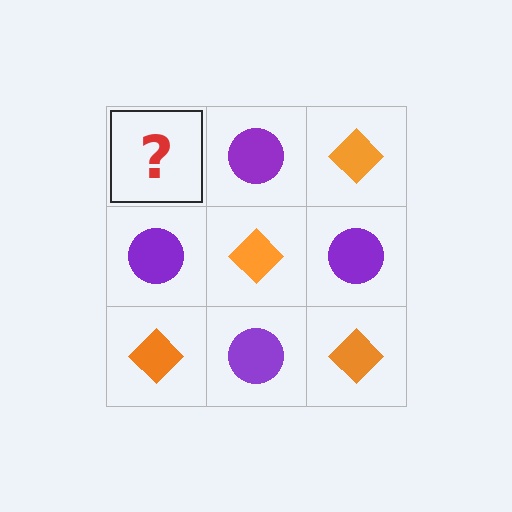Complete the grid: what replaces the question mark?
The question mark should be replaced with an orange diamond.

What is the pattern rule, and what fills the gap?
The rule is that it alternates orange diamond and purple circle in a checkerboard pattern. The gap should be filled with an orange diamond.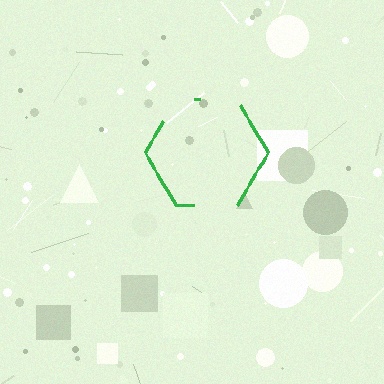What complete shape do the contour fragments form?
The contour fragments form a hexagon.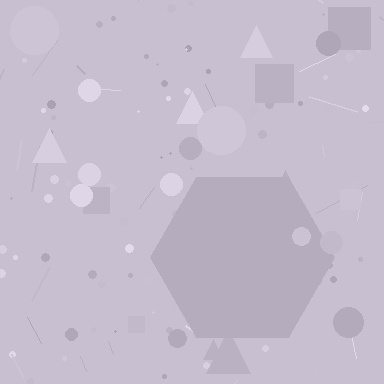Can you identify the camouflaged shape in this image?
The camouflaged shape is a hexagon.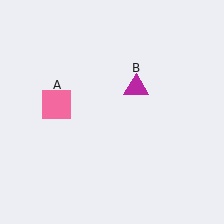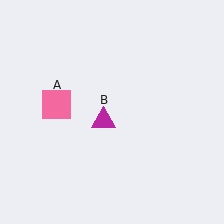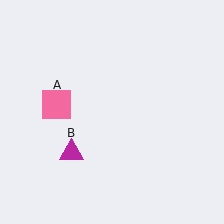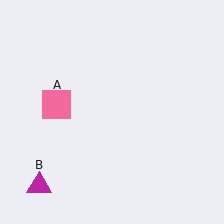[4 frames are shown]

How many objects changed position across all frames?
1 object changed position: magenta triangle (object B).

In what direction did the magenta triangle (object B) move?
The magenta triangle (object B) moved down and to the left.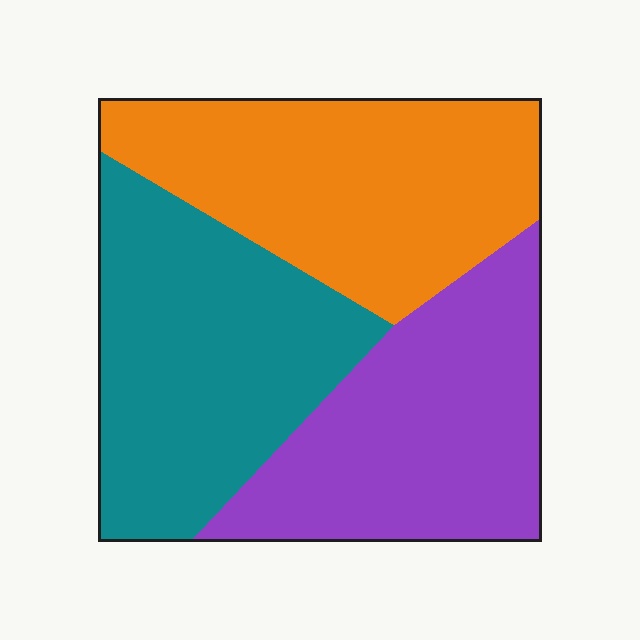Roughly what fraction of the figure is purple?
Purple covers about 30% of the figure.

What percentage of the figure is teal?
Teal covers around 35% of the figure.